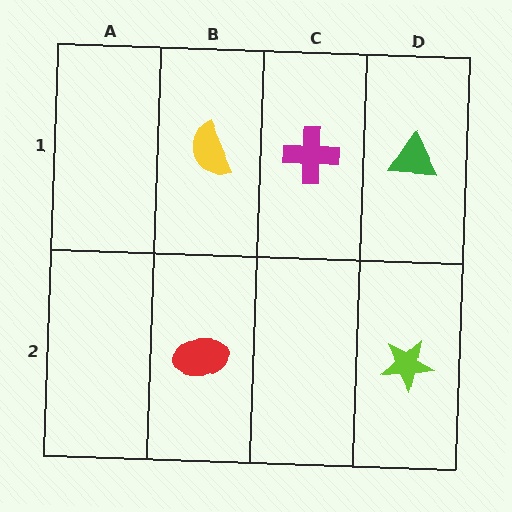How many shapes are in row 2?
2 shapes.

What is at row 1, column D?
A green triangle.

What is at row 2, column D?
A lime star.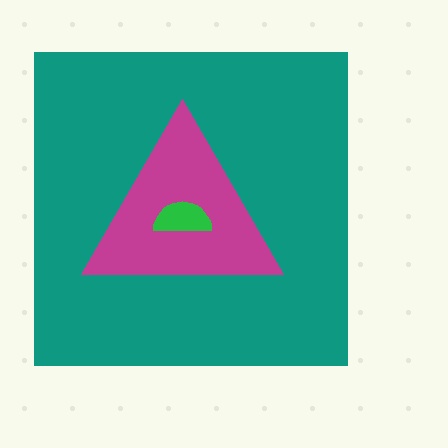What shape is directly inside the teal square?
The magenta triangle.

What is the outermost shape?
The teal square.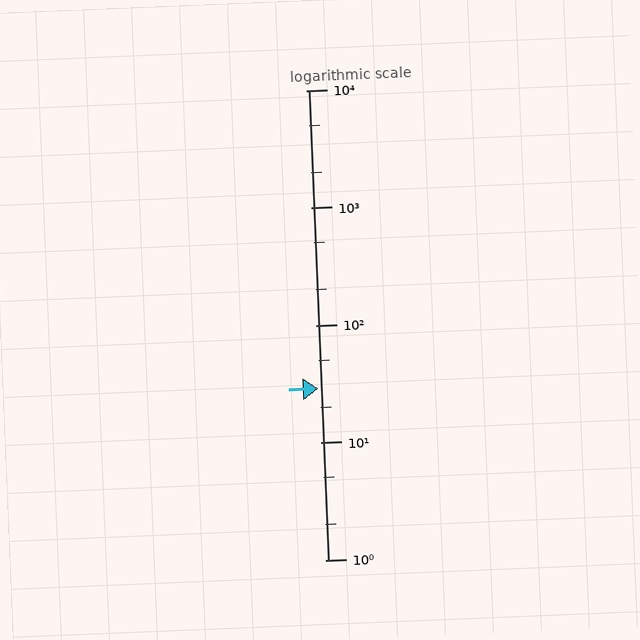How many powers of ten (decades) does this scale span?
The scale spans 4 decades, from 1 to 10000.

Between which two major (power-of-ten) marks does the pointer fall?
The pointer is between 10 and 100.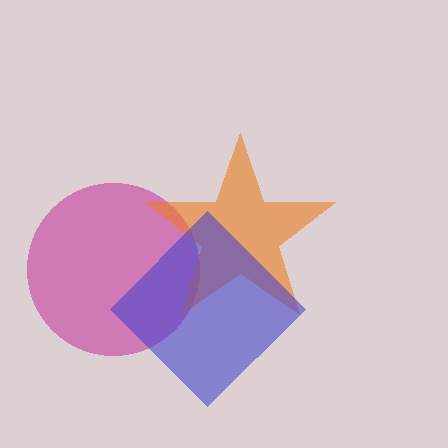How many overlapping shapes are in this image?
There are 3 overlapping shapes in the image.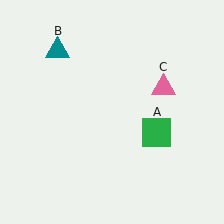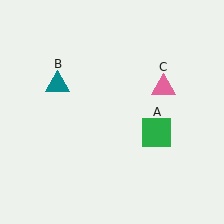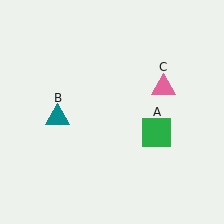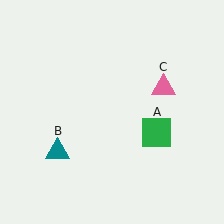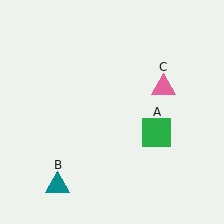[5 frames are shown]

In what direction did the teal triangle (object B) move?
The teal triangle (object B) moved down.